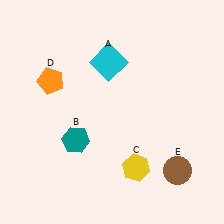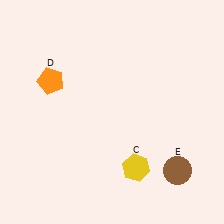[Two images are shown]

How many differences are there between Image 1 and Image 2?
There are 2 differences between the two images.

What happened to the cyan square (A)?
The cyan square (A) was removed in Image 2. It was in the top-left area of Image 1.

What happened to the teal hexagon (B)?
The teal hexagon (B) was removed in Image 2. It was in the bottom-left area of Image 1.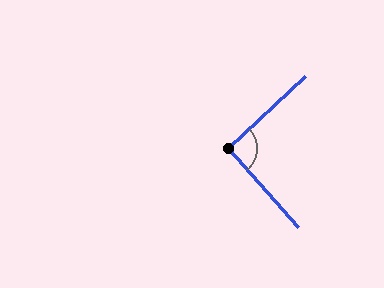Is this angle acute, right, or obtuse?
It is approximately a right angle.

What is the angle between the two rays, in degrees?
Approximately 91 degrees.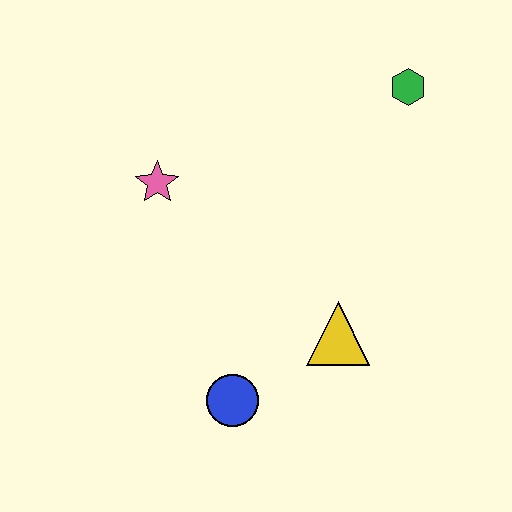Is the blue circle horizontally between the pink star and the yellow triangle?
Yes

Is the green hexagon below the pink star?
No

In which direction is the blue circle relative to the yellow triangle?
The blue circle is to the left of the yellow triangle.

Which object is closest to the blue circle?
The yellow triangle is closest to the blue circle.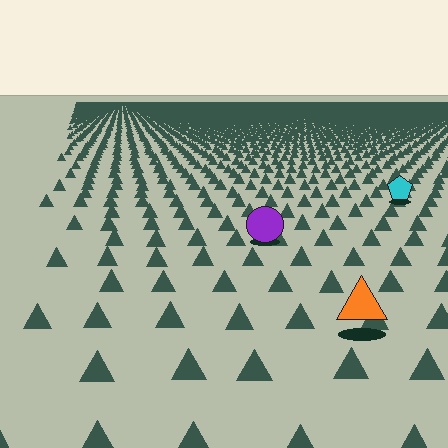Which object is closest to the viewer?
The orange triangle is closest. The texture marks near it are larger and more spread out.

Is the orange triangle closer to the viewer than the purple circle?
Yes. The orange triangle is closer — you can tell from the texture gradient: the ground texture is coarser near it.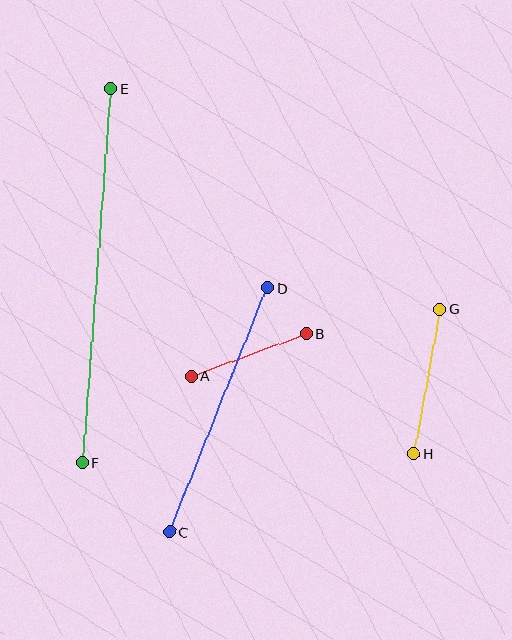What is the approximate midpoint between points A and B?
The midpoint is at approximately (248, 355) pixels.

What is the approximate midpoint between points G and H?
The midpoint is at approximately (427, 381) pixels.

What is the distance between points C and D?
The distance is approximately 263 pixels.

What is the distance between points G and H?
The distance is approximately 147 pixels.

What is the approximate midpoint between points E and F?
The midpoint is at approximately (96, 275) pixels.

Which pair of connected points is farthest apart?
Points E and F are farthest apart.